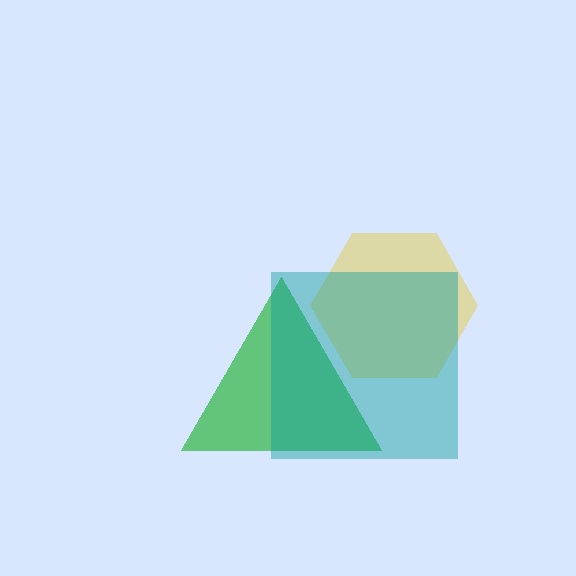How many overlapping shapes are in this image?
There are 3 overlapping shapes in the image.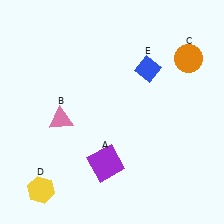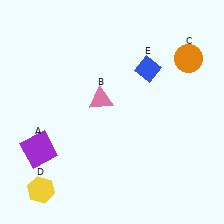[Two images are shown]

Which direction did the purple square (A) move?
The purple square (A) moved left.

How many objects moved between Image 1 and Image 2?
2 objects moved between the two images.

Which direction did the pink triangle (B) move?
The pink triangle (B) moved right.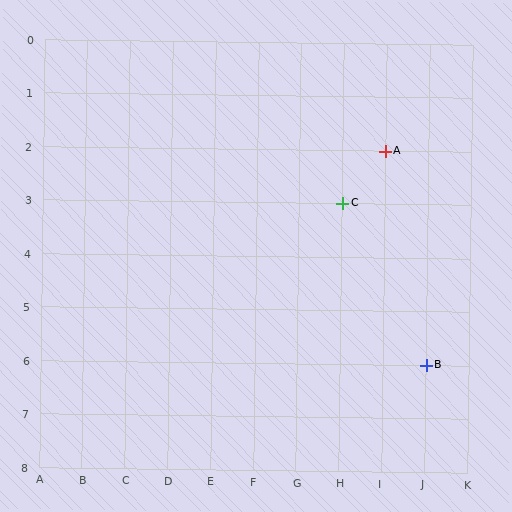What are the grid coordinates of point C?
Point C is at grid coordinates (H, 3).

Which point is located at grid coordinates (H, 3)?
Point C is at (H, 3).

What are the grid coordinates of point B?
Point B is at grid coordinates (J, 6).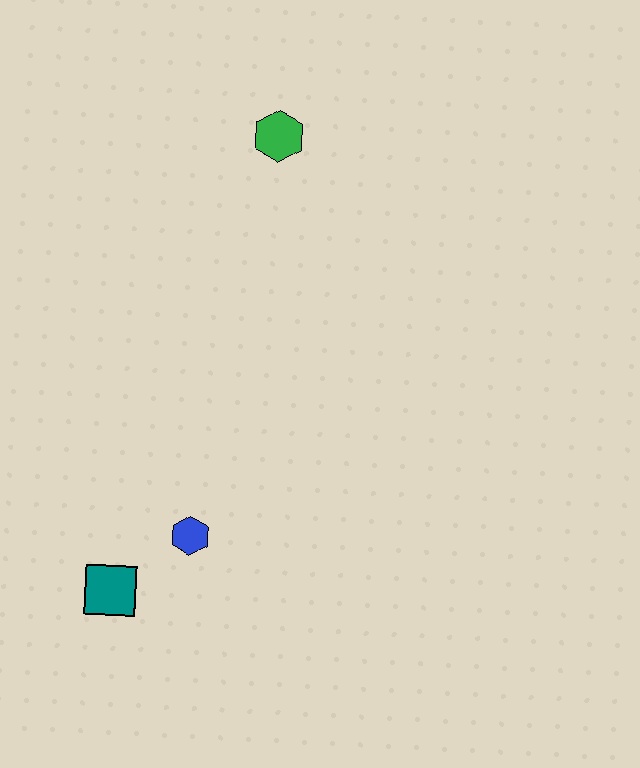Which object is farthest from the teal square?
The green hexagon is farthest from the teal square.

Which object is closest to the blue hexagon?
The teal square is closest to the blue hexagon.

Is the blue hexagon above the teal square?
Yes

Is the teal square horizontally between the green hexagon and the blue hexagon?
No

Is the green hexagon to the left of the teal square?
No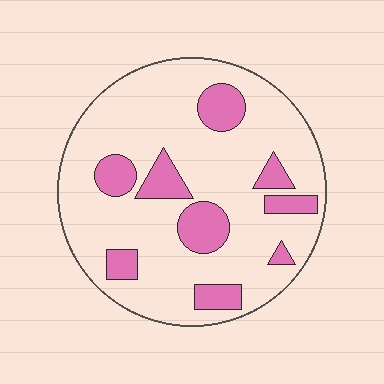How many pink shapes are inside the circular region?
9.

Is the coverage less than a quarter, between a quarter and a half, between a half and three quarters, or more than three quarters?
Less than a quarter.